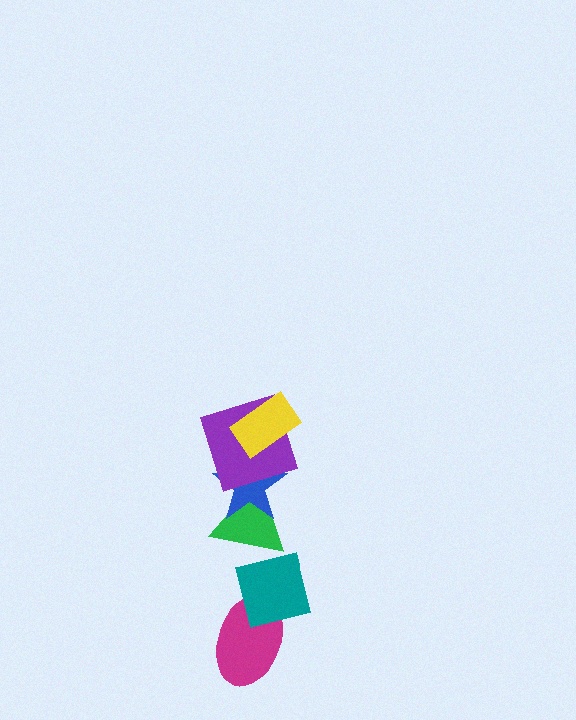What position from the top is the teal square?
The teal square is 5th from the top.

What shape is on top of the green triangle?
The blue star is on top of the green triangle.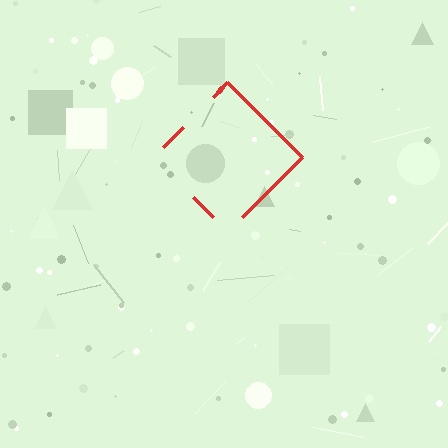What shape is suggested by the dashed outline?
The dashed outline suggests a diamond.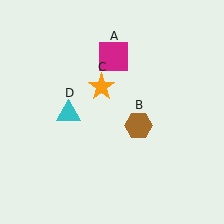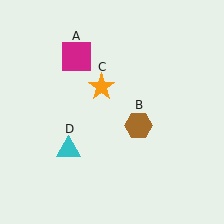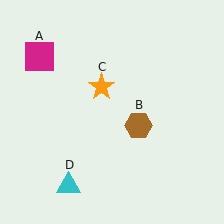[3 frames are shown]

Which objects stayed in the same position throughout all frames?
Brown hexagon (object B) and orange star (object C) remained stationary.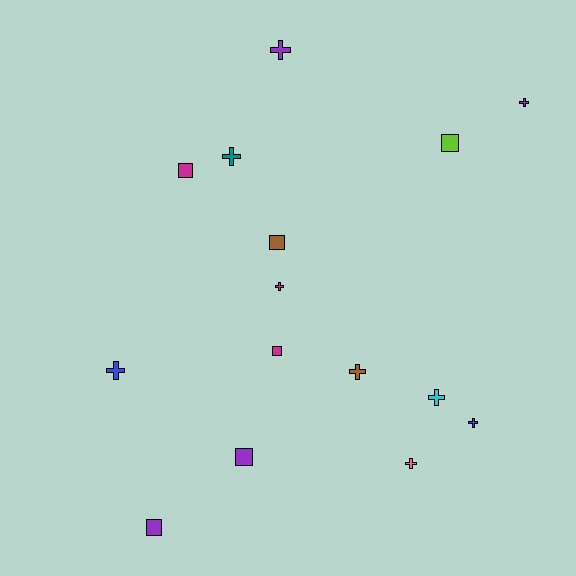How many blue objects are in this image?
There are 2 blue objects.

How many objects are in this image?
There are 15 objects.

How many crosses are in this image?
There are 9 crosses.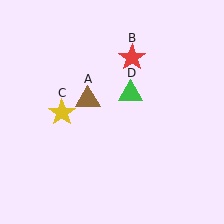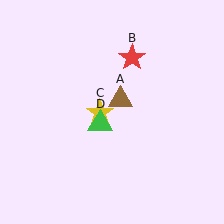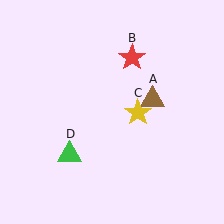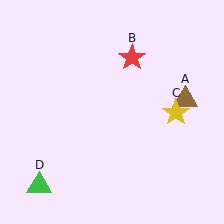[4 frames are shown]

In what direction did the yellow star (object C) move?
The yellow star (object C) moved right.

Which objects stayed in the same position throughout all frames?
Red star (object B) remained stationary.